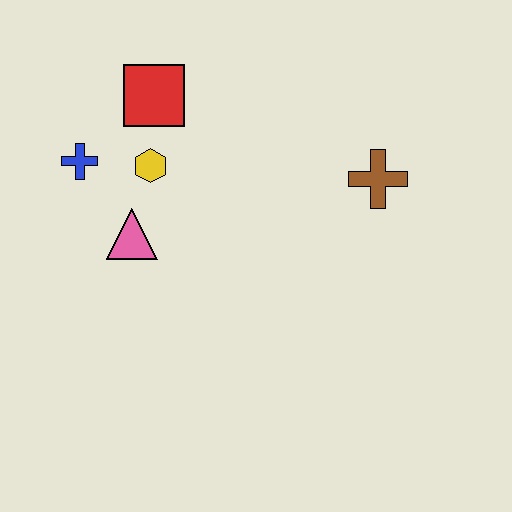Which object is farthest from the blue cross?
The brown cross is farthest from the blue cross.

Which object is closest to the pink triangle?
The yellow hexagon is closest to the pink triangle.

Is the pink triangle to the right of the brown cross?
No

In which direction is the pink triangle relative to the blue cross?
The pink triangle is below the blue cross.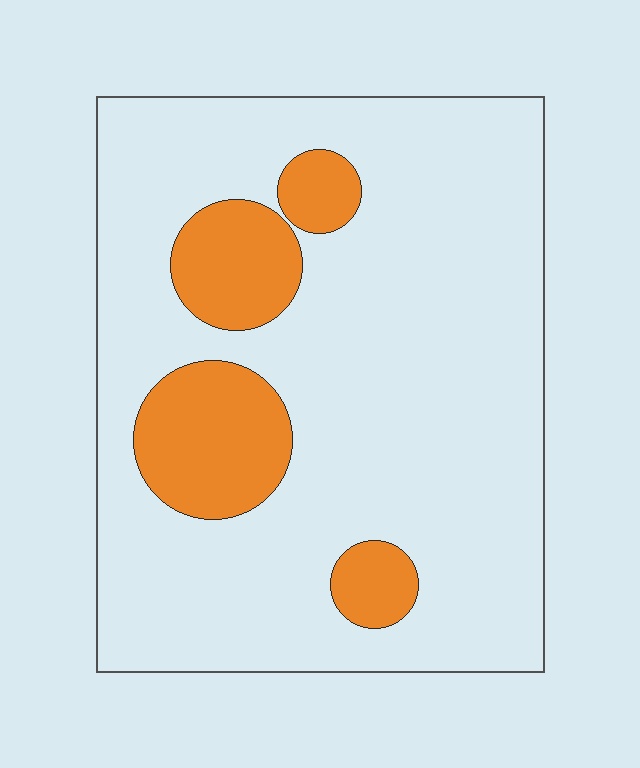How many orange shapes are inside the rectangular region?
4.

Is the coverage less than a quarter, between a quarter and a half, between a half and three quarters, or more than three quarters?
Less than a quarter.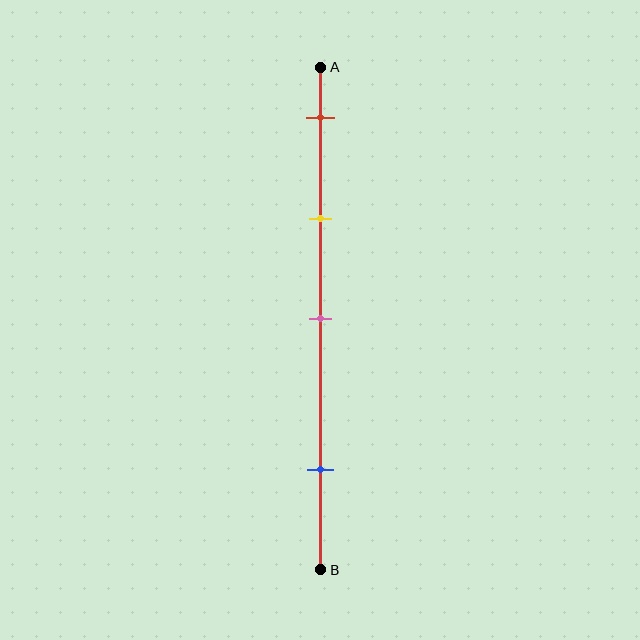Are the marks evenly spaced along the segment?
No, the marks are not evenly spaced.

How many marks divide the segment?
There are 4 marks dividing the segment.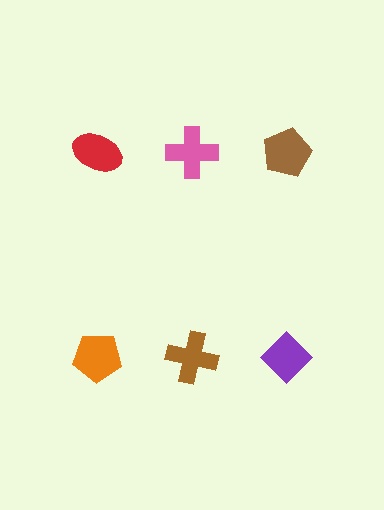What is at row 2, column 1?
An orange pentagon.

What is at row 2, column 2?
A brown cross.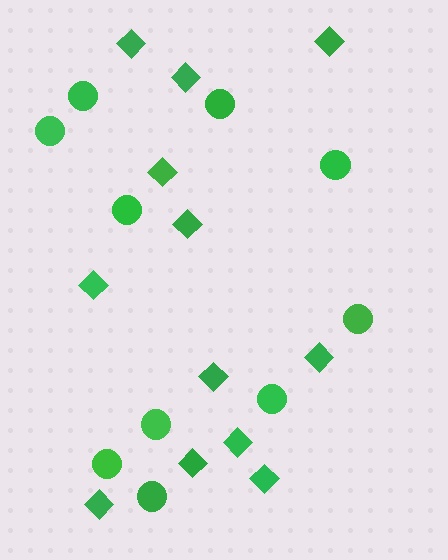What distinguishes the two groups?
There are 2 groups: one group of diamonds (12) and one group of circles (10).